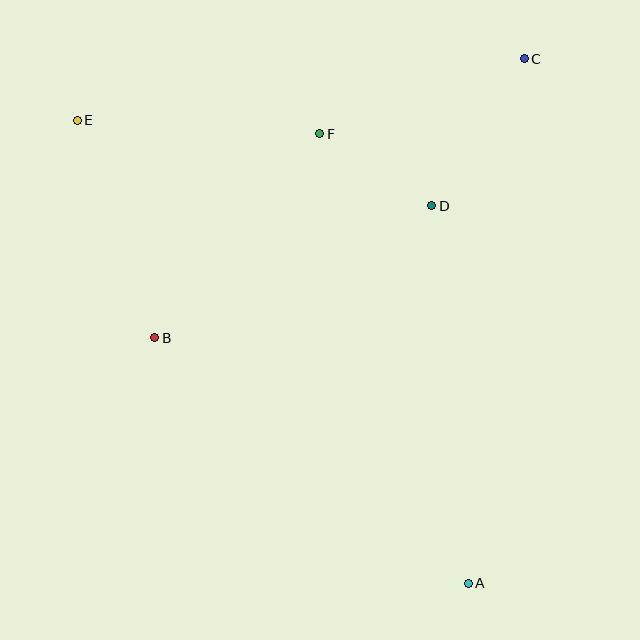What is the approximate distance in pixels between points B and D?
The distance between B and D is approximately 307 pixels.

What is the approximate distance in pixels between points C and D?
The distance between C and D is approximately 174 pixels.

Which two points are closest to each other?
Points D and F are closest to each other.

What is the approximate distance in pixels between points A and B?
The distance between A and B is approximately 398 pixels.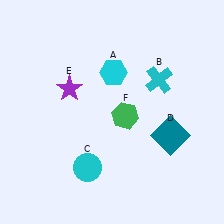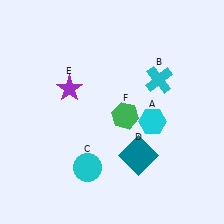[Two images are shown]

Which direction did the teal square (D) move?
The teal square (D) moved left.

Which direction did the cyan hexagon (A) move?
The cyan hexagon (A) moved down.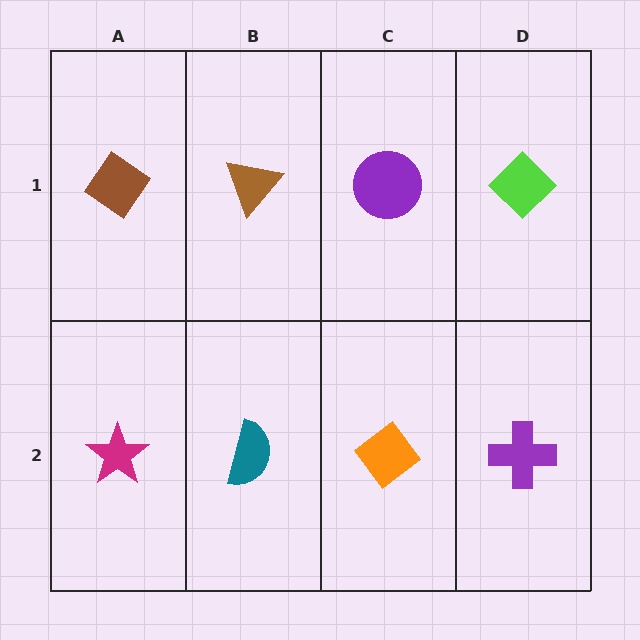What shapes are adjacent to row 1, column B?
A teal semicircle (row 2, column B), a brown diamond (row 1, column A), a purple circle (row 1, column C).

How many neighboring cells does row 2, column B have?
3.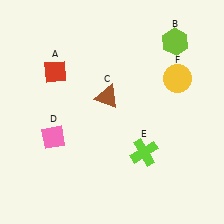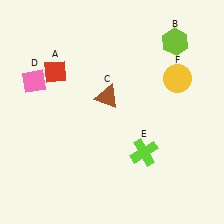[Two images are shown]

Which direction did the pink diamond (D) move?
The pink diamond (D) moved up.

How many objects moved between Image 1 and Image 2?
1 object moved between the two images.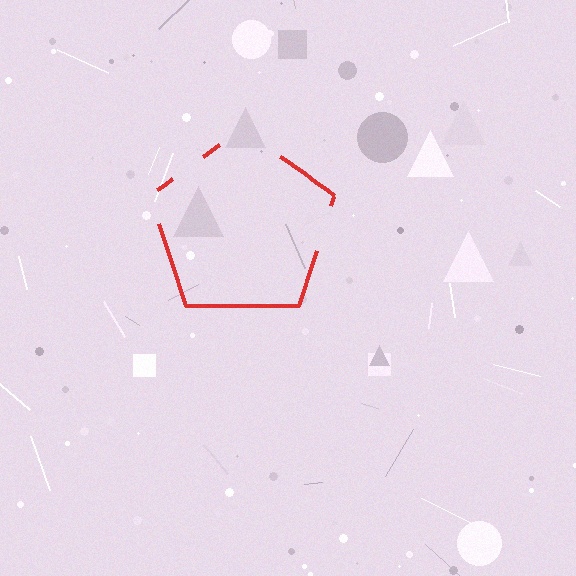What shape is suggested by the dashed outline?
The dashed outline suggests a pentagon.